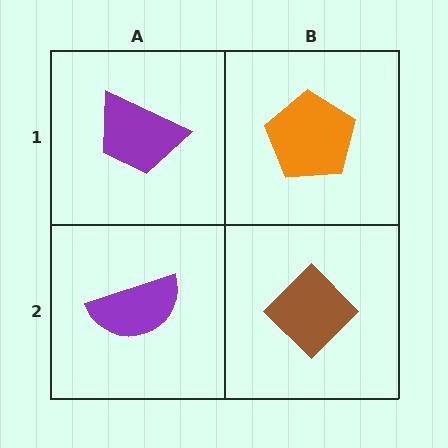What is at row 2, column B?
A brown diamond.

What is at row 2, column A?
A purple semicircle.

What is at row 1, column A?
A purple trapezoid.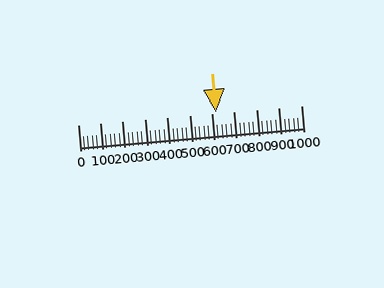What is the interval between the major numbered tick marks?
The major tick marks are spaced 100 units apart.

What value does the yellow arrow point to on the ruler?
The yellow arrow points to approximately 620.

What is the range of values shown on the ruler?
The ruler shows values from 0 to 1000.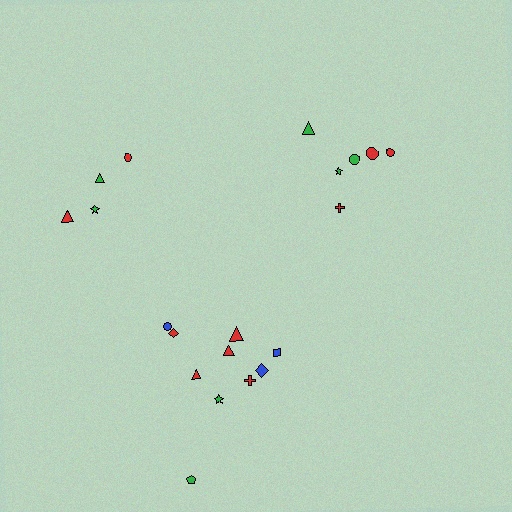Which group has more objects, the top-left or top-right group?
The top-right group.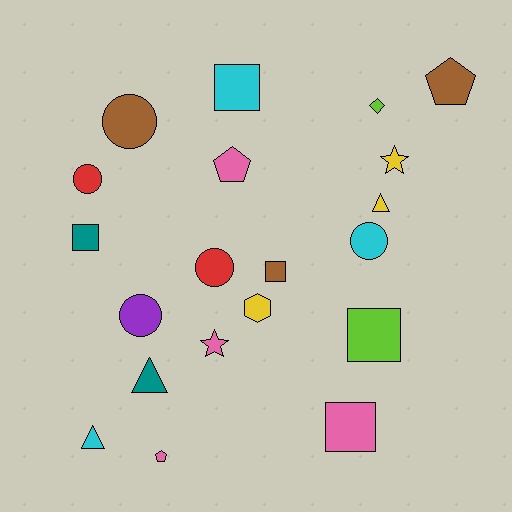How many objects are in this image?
There are 20 objects.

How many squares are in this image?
There are 5 squares.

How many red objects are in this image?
There are 2 red objects.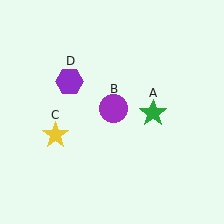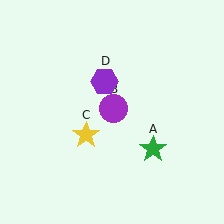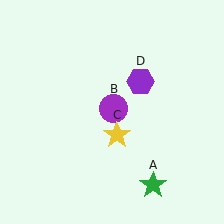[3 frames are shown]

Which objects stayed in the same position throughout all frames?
Purple circle (object B) remained stationary.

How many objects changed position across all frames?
3 objects changed position: green star (object A), yellow star (object C), purple hexagon (object D).